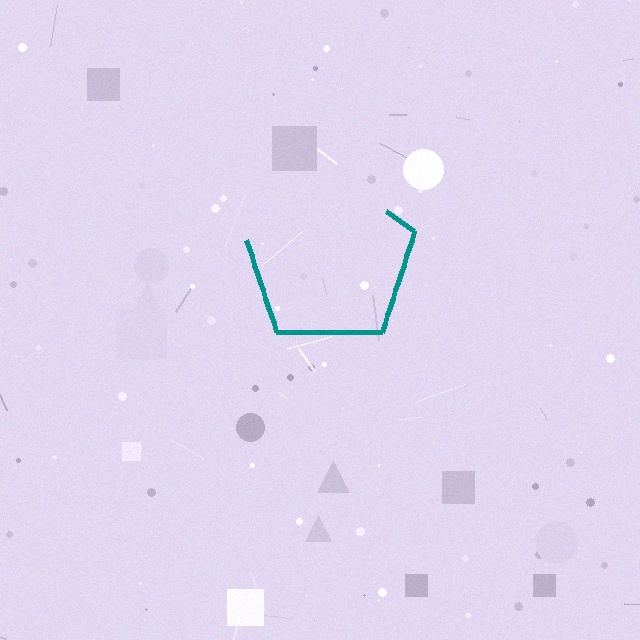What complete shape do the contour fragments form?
The contour fragments form a pentagon.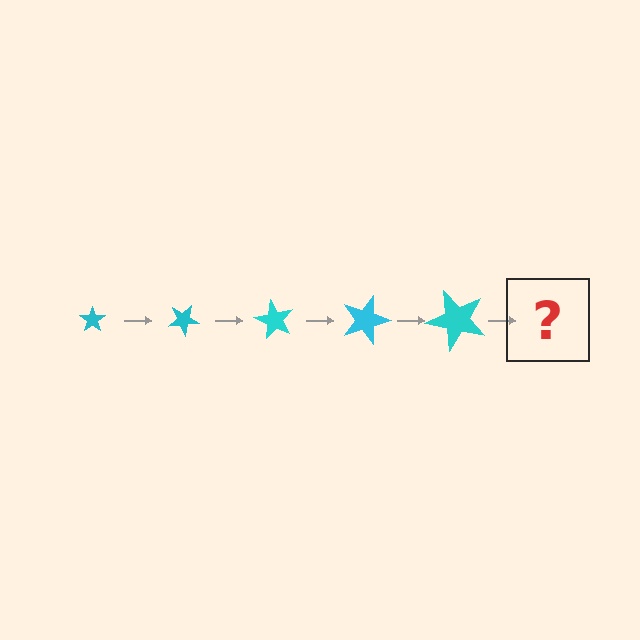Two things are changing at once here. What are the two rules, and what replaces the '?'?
The two rules are that the star grows larger each step and it rotates 30 degrees each step. The '?' should be a star, larger than the previous one and rotated 150 degrees from the start.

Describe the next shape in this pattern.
It should be a star, larger than the previous one and rotated 150 degrees from the start.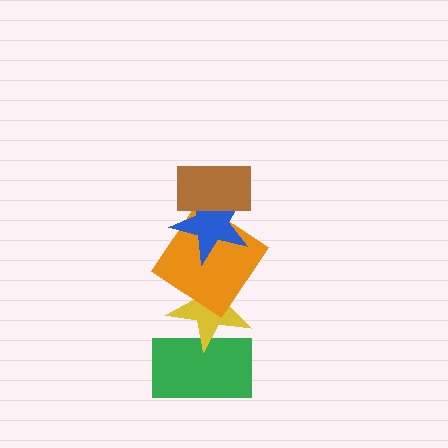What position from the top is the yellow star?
The yellow star is 4th from the top.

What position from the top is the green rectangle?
The green rectangle is 5th from the top.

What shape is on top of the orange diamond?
The blue star is on top of the orange diamond.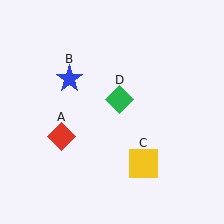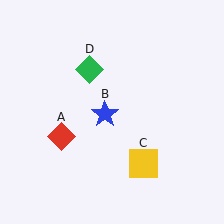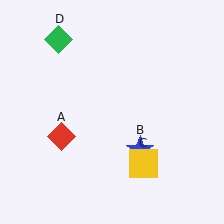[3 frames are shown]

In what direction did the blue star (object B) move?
The blue star (object B) moved down and to the right.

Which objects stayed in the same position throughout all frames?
Red diamond (object A) and yellow square (object C) remained stationary.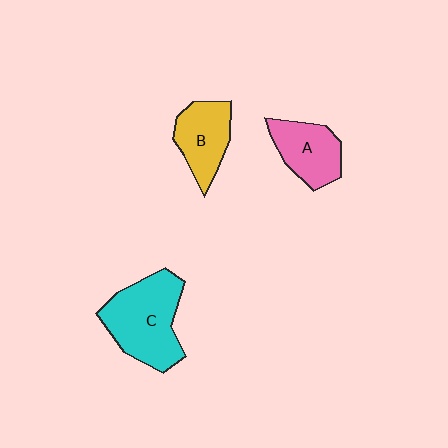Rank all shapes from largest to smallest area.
From largest to smallest: C (cyan), B (yellow), A (pink).